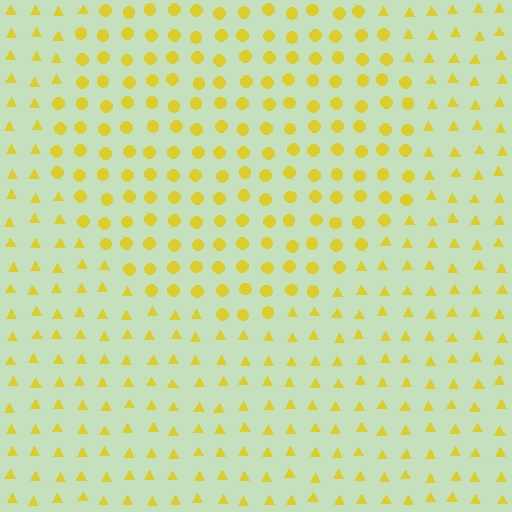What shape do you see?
I see a circle.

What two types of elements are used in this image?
The image uses circles inside the circle region and triangles outside it.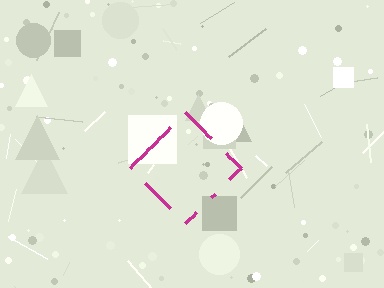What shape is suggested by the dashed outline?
The dashed outline suggests a diamond.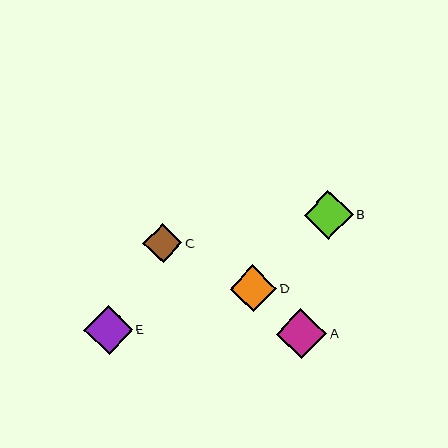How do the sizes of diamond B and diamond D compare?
Diamond B and diamond D are approximately the same size.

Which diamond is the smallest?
Diamond C is the smallest with a size of approximately 39 pixels.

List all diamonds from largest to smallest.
From largest to smallest: A, B, E, D, C.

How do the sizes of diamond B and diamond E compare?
Diamond B and diamond E are approximately the same size.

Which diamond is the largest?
Diamond A is the largest with a size of approximately 50 pixels.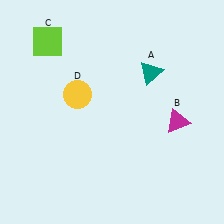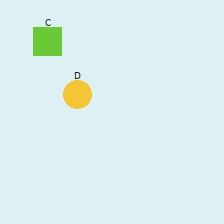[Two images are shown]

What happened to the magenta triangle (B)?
The magenta triangle (B) was removed in Image 2. It was in the bottom-right area of Image 1.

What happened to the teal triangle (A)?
The teal triangle (A) was removed in Image 2. It was in the top-right area of Image 1.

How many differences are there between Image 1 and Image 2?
There are 2 differences between the two images.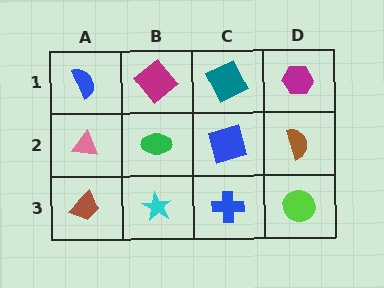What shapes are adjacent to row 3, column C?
A blue square (row 2, column C), a cyan star (row 3, column B), a lime circle (row 3, column D).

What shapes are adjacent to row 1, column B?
A green ellipse (row 2, column B), a blue semicircle (row 1, column A), a teal square (row 1, column C).